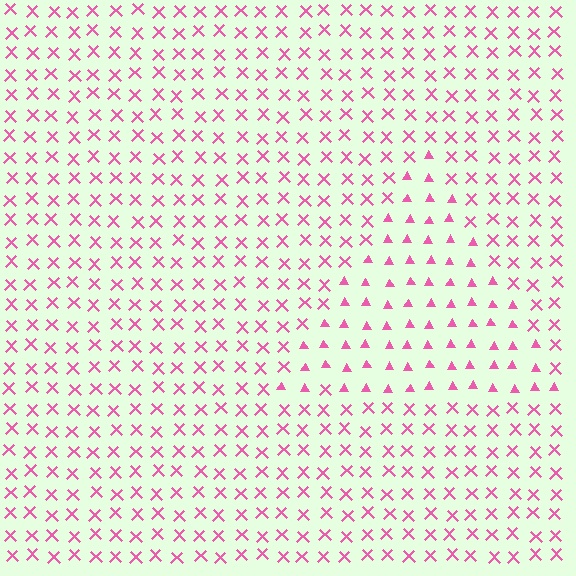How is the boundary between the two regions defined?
The boundary is defined by a change in element shape: triangles inside vs. X marks outside. All elements share the same color and spacing.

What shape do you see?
I see a triangle.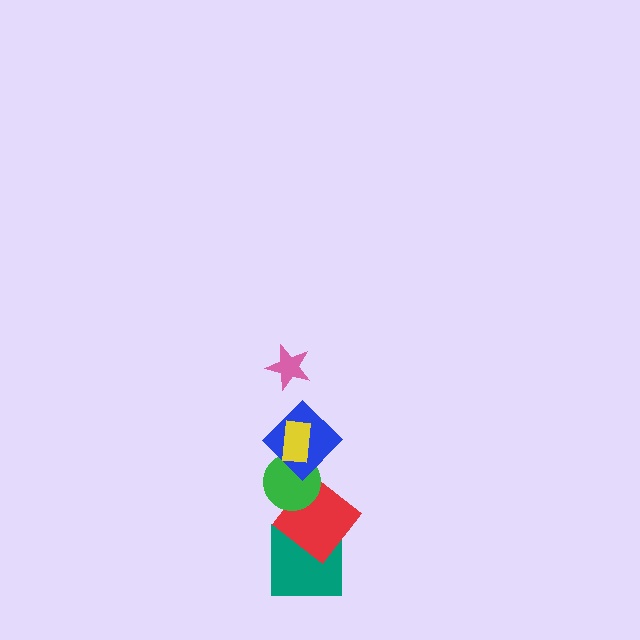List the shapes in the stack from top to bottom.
From top to bottom: the pink star, the yellow rectangle, the blue diamond, the green circle, the red diamond, the teal square.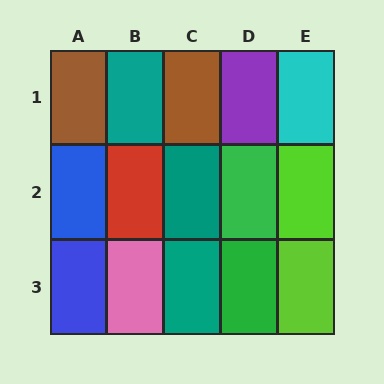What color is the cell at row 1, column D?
Purple.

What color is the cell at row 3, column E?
Lime.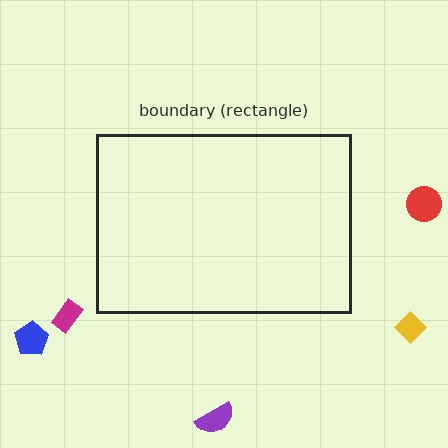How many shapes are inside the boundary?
0 inside, 5 outside.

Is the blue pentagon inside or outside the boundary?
Outside.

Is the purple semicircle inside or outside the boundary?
Outside.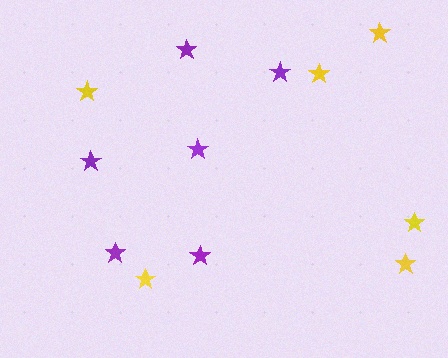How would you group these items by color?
There are 2 groups: one group of purple stars (6) and one group of yellow stars (6).